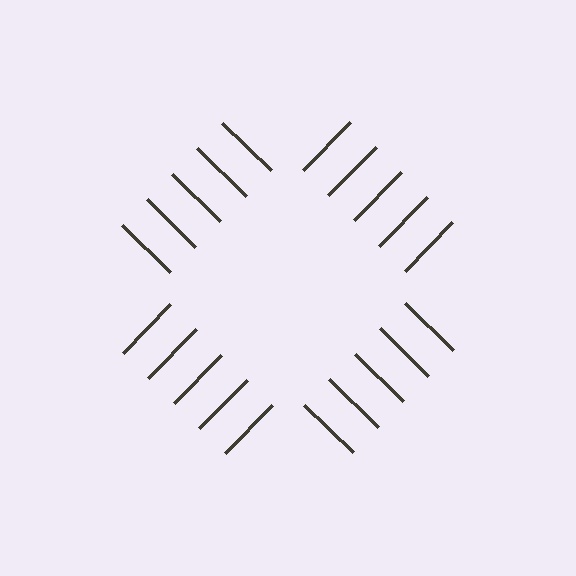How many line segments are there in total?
20 — 5 along each of the 4 edges.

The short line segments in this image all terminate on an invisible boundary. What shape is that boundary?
An illusory square — the line segments terminate on its edges but no continuous stroke is drawn.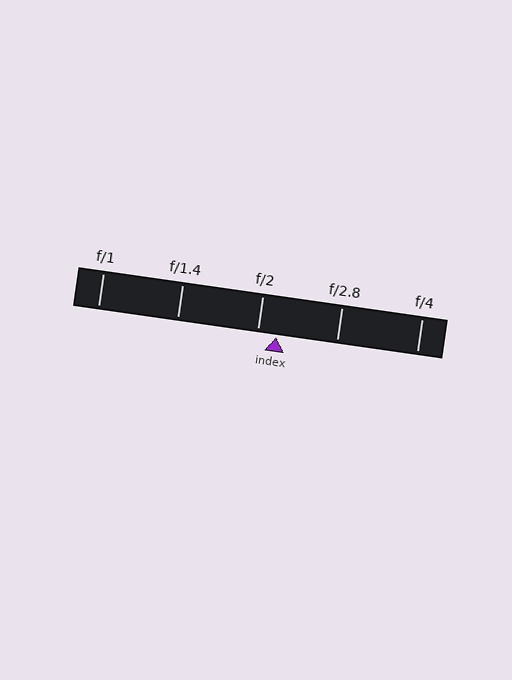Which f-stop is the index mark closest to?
The index mark is closest to f/2.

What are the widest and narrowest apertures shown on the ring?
The widest aperture shown is f/1 and the narrowest is f/4.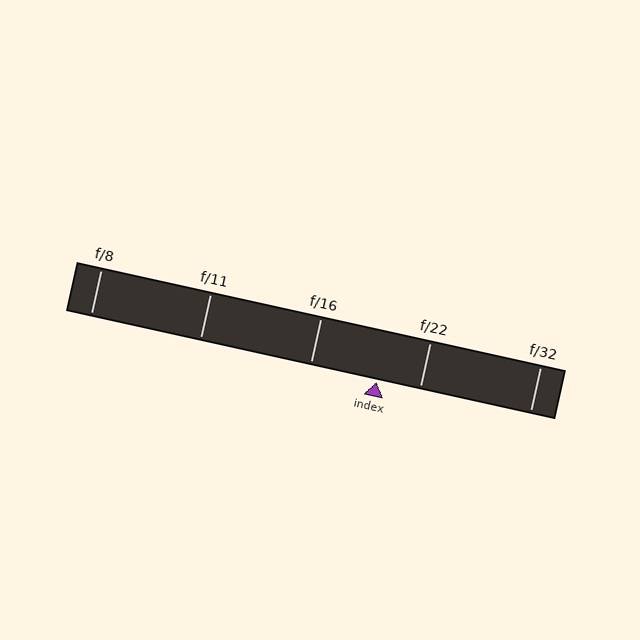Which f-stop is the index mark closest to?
The index mark is closest to f/22.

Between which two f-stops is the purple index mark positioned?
The index mark is between f/16 and f/22.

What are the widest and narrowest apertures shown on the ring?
The widest aperture shown is f/8 and the narrowest is f/32.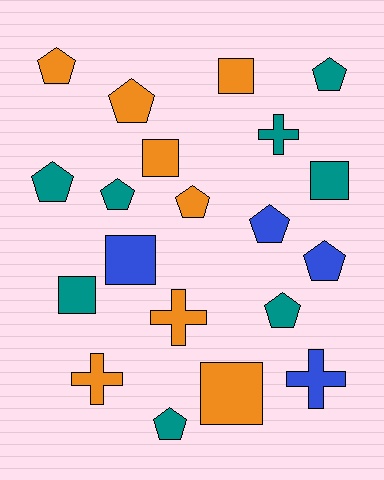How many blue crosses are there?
There is 1 blue cross.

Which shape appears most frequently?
Pentagon, with 10 objects.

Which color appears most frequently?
Teal, with 8 objects.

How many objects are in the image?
There are 20 objects.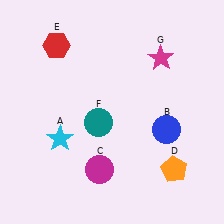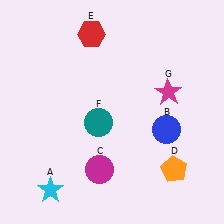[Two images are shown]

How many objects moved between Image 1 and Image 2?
3 objects moved between the two images.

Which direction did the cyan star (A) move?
The cyan star (A) moved down.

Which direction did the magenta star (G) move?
The magenta star (G) moved down.